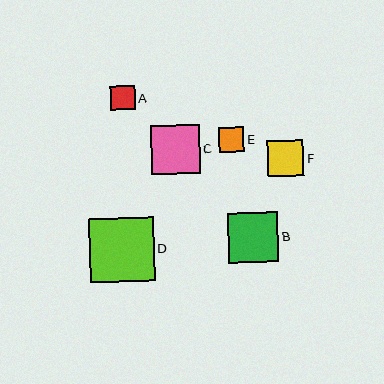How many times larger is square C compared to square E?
Square C is approximately 2.0 times the size of square E.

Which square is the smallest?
Square A is the smallest with a size of approximately 24 pixels.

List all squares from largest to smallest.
From largest to smallest: D, B, C, F, E, A.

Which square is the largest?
Square D is the largest with a size of approximately 64 pixels.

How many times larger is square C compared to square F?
Square C is approximately 1.4 times the size of square F.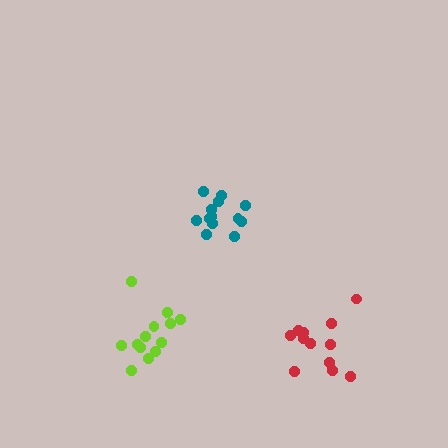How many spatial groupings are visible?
There are 3 spatial groupings.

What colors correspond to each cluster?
The clusters are colored: teal, red, lime.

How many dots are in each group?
Group 1: 13 dots, Group 2: 12 dots, Group 3: 13 dots (38 total).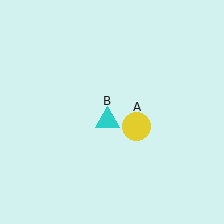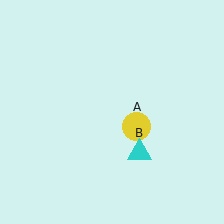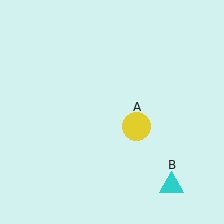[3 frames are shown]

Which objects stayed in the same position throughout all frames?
Yellow circle (object A) remained stationary.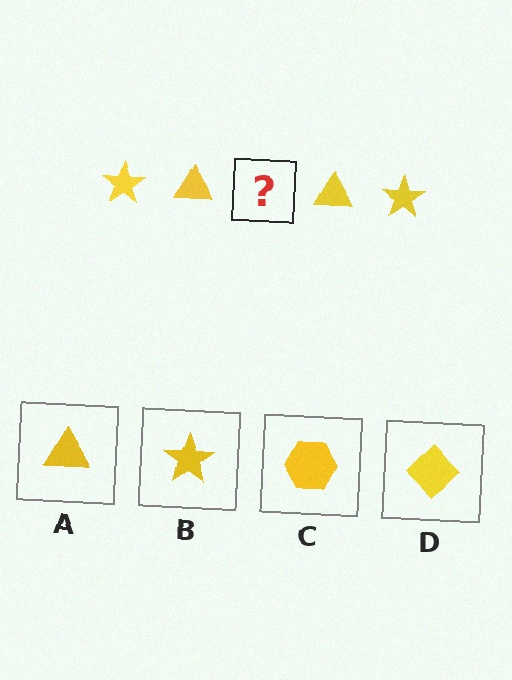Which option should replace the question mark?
Option B.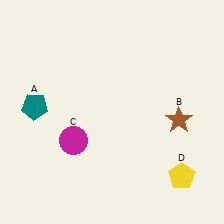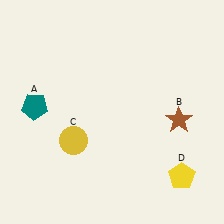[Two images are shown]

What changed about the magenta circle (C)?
In Image 1, C is magenta. In Image 2, it changed to yellow.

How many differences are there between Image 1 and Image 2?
There is 1 difference between the two images.